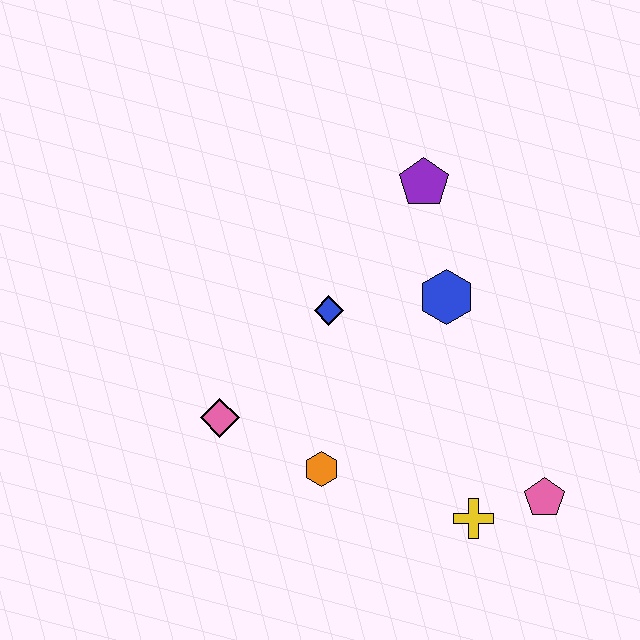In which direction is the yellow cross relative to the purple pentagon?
The yellow cross is below the purple pentagon.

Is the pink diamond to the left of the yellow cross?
Yes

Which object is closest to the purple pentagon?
The blue hexagon is closest to the purple pentagon.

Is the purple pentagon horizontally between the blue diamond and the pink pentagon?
Yes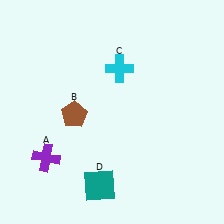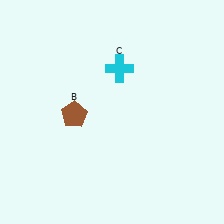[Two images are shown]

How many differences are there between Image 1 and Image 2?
There are 2 differences between the two images.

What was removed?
The purple cross (A), the teal square (D) were removed in Image 2.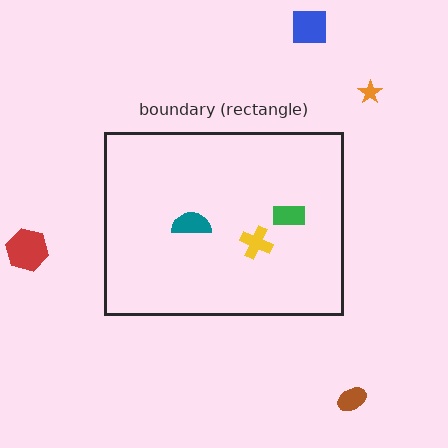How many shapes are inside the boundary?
3 inside, 4 outside.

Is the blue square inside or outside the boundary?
Outside.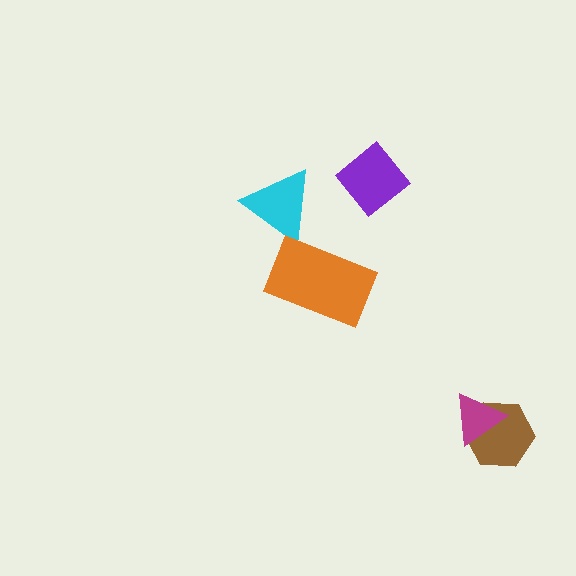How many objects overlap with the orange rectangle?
0 objects overlap with the orange rectangle.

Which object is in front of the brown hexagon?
The magenta triangle is in front of the brown hexagon.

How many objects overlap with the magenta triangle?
1 object overlaps with the magenta triangle.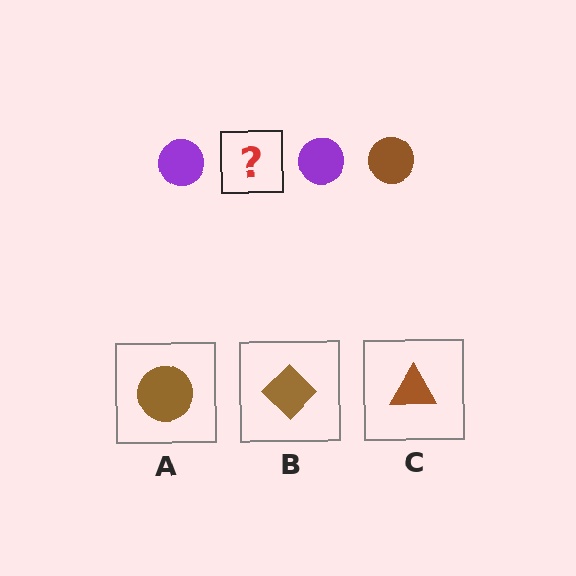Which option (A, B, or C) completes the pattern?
A.